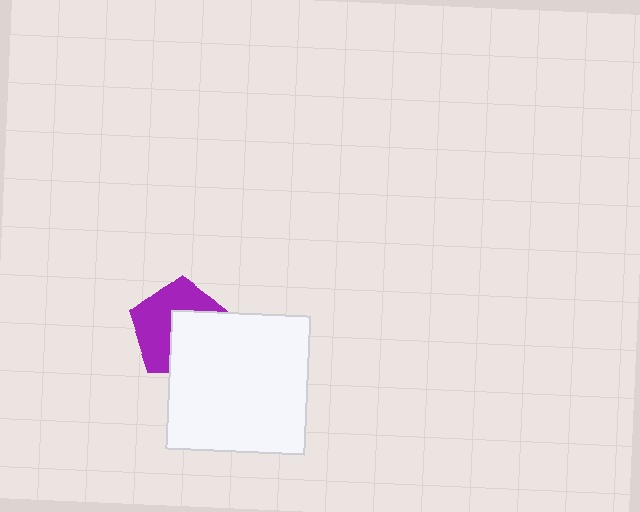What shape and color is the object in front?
The object in front is a white rectangle.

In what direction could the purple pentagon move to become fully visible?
The purple pentagon could move toward the upper-left. That would shift it out from behind the white rectangle entirely.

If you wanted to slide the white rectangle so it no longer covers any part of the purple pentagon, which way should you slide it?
Slide it toward the lower-right — that is the most direct way to separate the two shapes.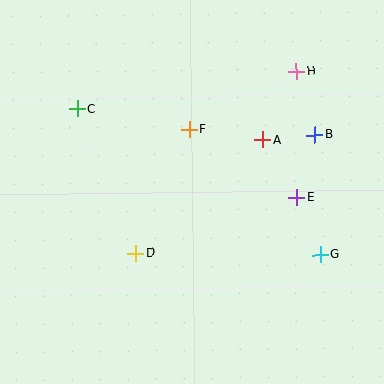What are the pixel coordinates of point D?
Point D is at (135, 253).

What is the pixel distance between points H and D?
The distance between H and D is 243 pixels.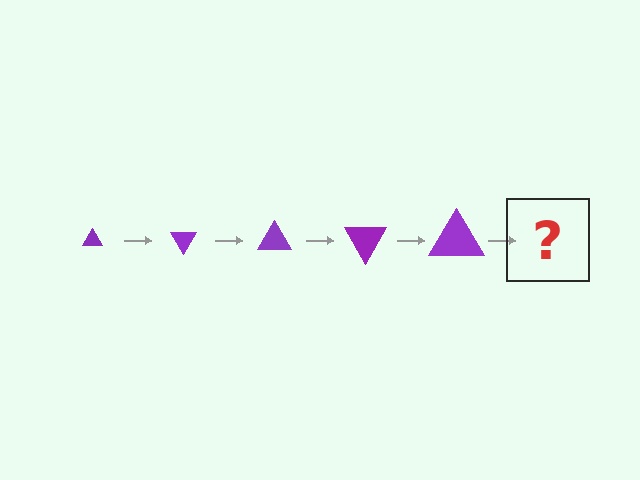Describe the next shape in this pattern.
It should be a triangle, larger than the previous one and rotated 300 degrees from the start.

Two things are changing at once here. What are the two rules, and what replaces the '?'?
The two rules are that the triangle grows larger each step and it rotates 60 degrees each step. The '?' should be a triangle, larger than the previous one and rotated 300 degrees from the start.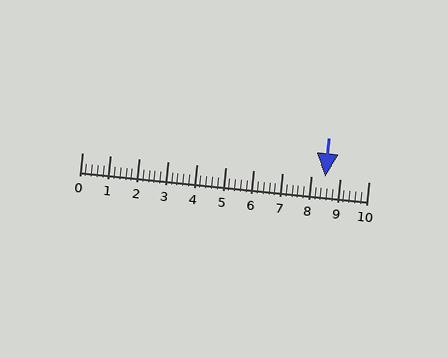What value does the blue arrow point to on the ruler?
The blue arrow points to approximately 8.5.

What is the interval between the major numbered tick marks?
The major tick marks are spaced 1 units apart.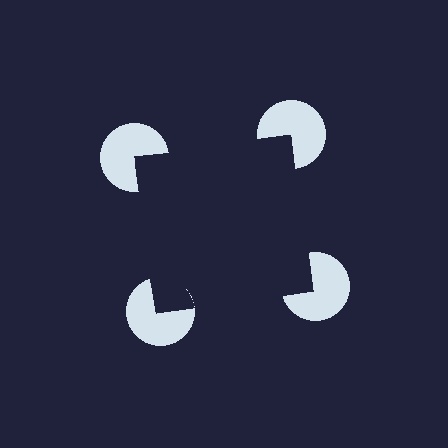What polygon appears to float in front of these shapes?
An illusory square — its edges are inferred from the aligned wedge cuts in the pac-man discs, not physically drawn.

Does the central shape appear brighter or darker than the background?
It typically appears slightly darker than the background, even though no actual brightness change is drawn.